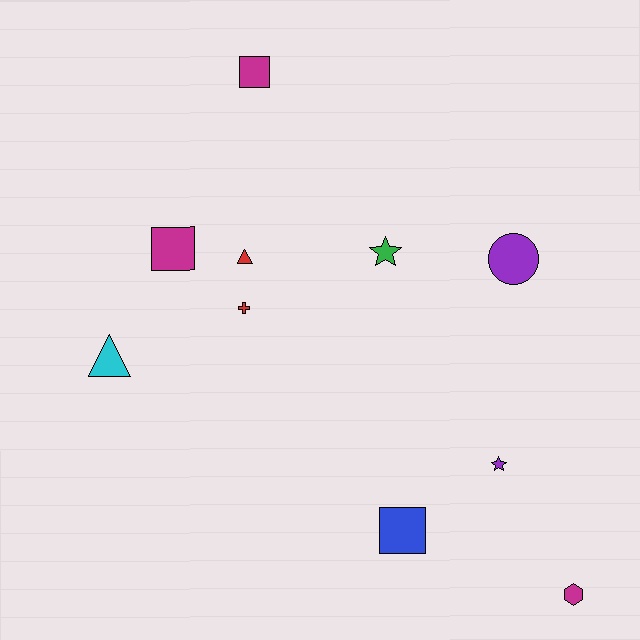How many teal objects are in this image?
There are no teal objects.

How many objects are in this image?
There are 10 objects.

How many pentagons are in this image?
There are no pentagons.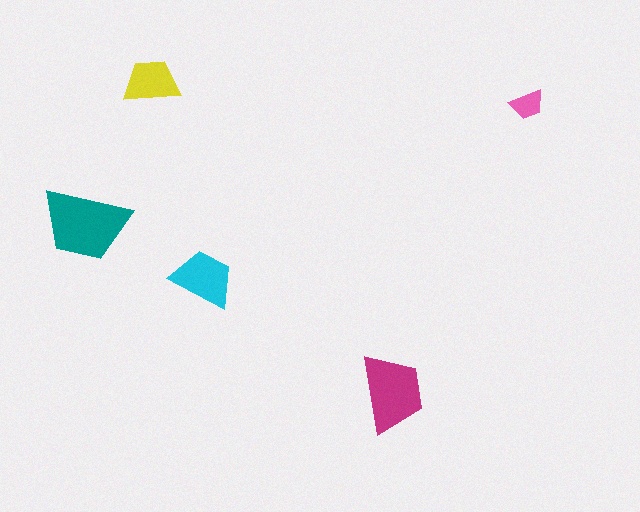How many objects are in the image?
There are 5 objects in the image.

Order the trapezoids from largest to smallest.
the teal one, the magenta one, the cyan one, the yellow one, the pink one.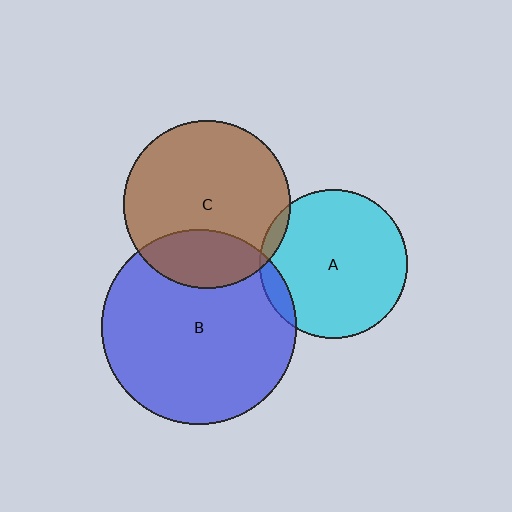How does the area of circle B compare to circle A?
Approximately 1.7 times.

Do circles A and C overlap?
Yes.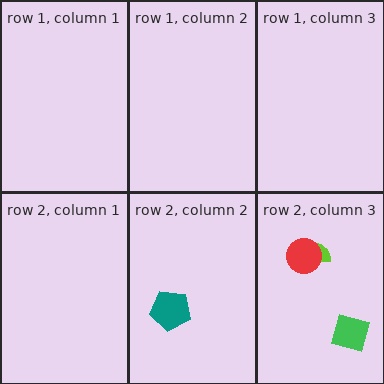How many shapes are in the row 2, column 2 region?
1.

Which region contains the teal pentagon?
The row 2, column 2 region.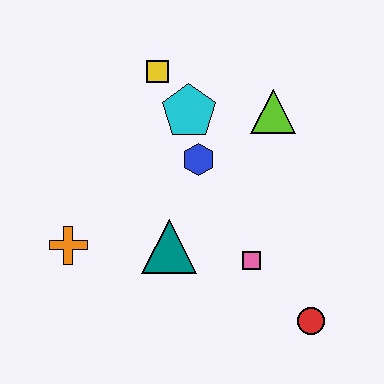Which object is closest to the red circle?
The pink square is closest to the red circle.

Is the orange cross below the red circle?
No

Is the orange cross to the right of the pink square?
No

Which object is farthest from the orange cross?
The red circle is farthest from the orange cross.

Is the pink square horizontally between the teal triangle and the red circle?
Yes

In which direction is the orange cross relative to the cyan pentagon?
The orange cross is below the cyan pentagon.